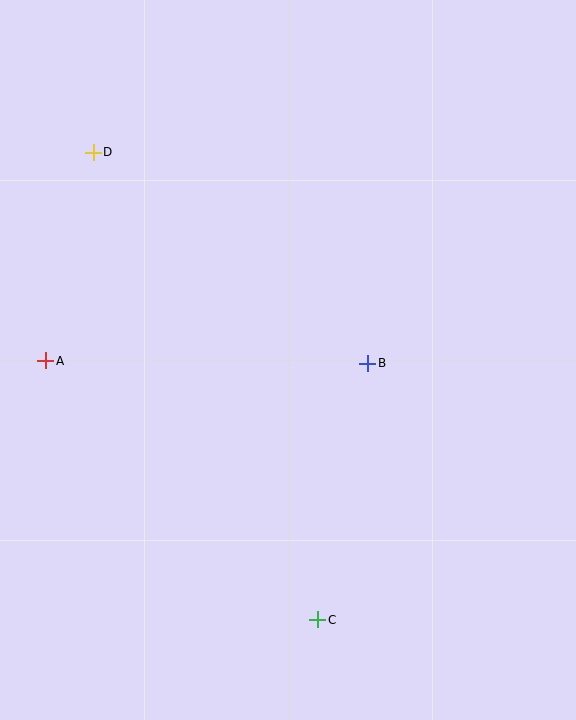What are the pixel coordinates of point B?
Point B is at (368, 363).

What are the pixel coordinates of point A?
Point A is at (45, 361).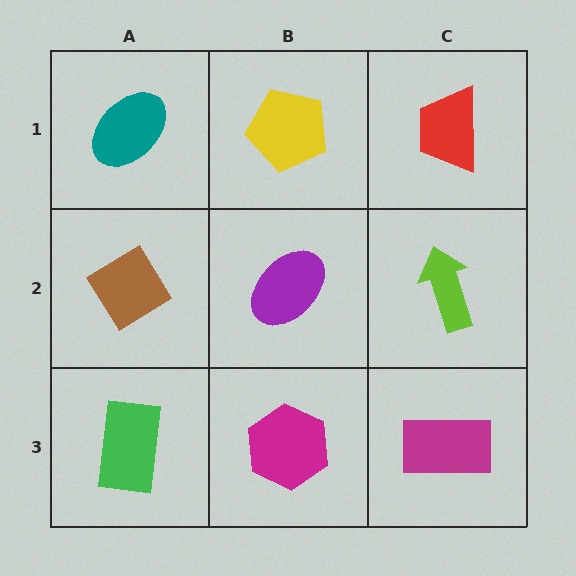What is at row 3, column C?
A magenta rectangle.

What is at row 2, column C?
A lime arrow.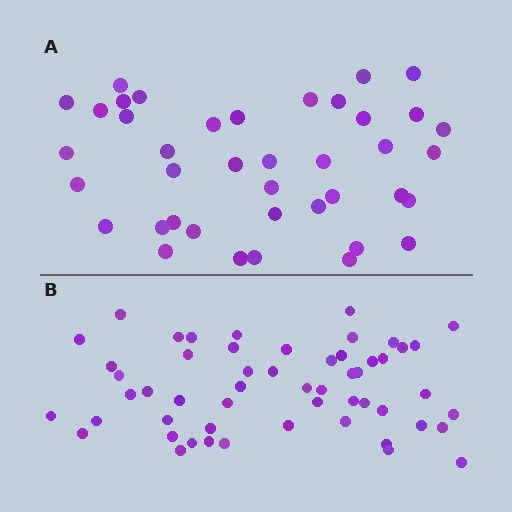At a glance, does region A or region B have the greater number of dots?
Region B (the bottom region) has more dots.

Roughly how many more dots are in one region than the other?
Region B has approximately 15 more dots than region A.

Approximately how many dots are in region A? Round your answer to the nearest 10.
About 40 dots.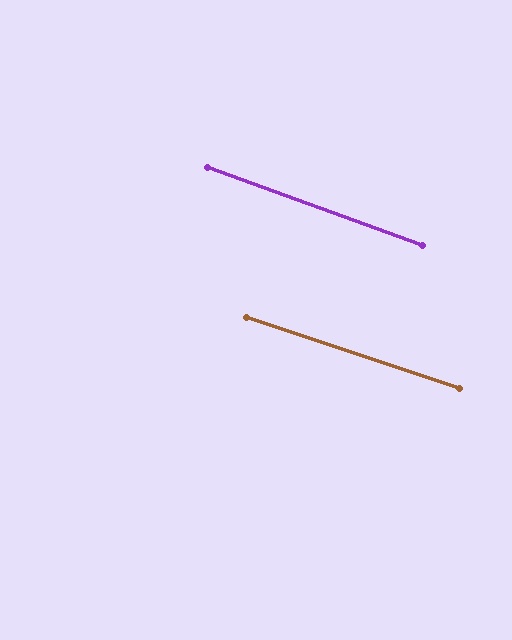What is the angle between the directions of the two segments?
Approximately 2 degrees.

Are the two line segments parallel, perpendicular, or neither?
Parallel — their directions differ by only 1.5°.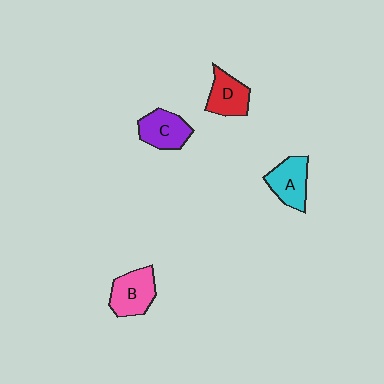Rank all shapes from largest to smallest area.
From largest to smallest: B (pink), A (cyan), C (purple), D (red).